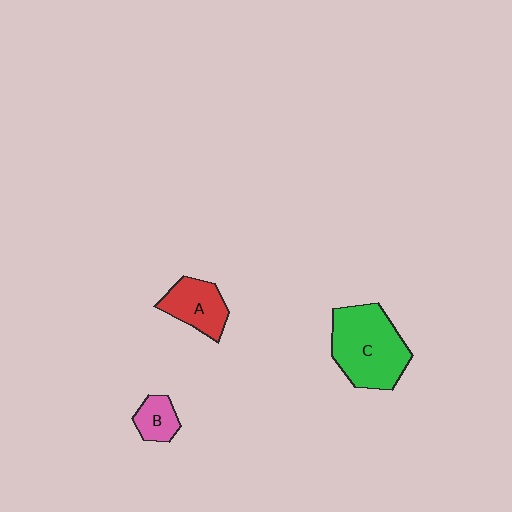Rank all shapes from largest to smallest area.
From largest to smallest: C (green), A (red), B (pink).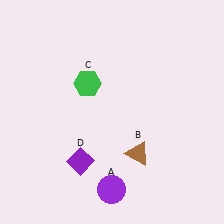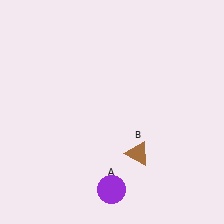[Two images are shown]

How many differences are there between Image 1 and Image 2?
There are 2 differences between the two images.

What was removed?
The purple diamond (D), the green hexagon (C) were removed in Image 2.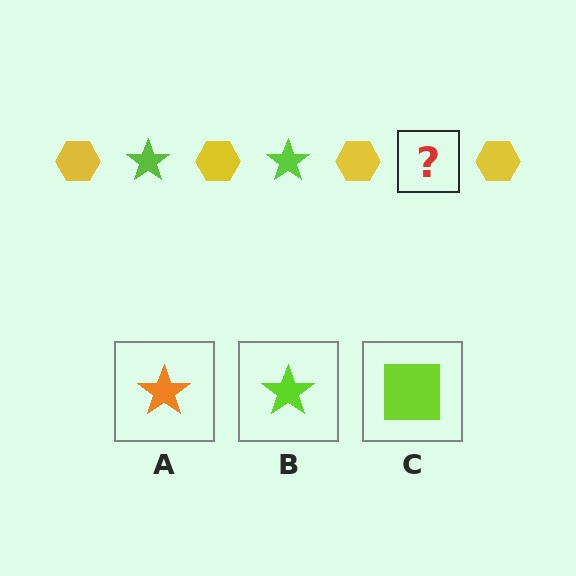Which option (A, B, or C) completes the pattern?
B.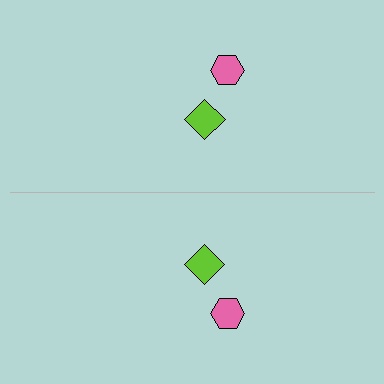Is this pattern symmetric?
Yes, this pattern has bilateral (reflection) symmetry.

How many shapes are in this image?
There are 4 shapes in this image.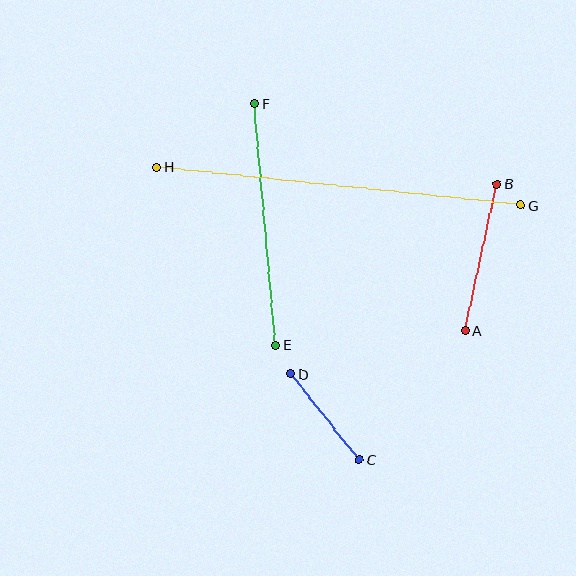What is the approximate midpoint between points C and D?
The midpoint is at approximately (325, 417) pixels.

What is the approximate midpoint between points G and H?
The midpoint is at approximately (339, 186) pixels.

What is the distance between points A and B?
The distance is approximately 150 pixels.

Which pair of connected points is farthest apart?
Points G and H are farthest apart.